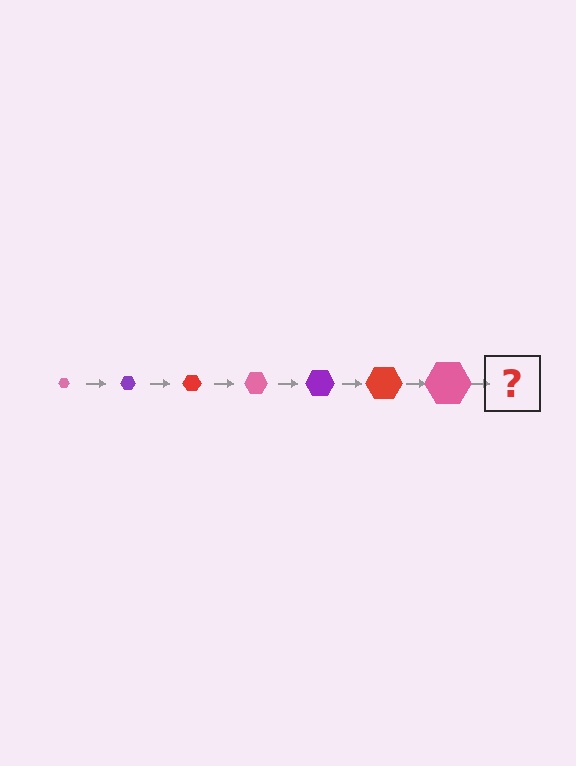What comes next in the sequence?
The next element should be a purple hexagon, larger than the previous one.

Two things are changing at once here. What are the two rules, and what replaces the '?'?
The two rules are that the hexagon grows larger each step and the color cycles through pink, purple, and red. The '?' should be a purple hexagon, larger than the previous one.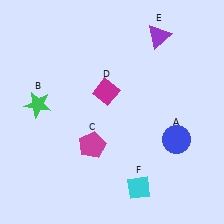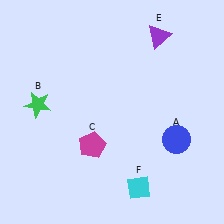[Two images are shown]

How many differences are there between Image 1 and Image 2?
There is 1 difference between the two images.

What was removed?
The magenta diamond (D) was removed in Image 2.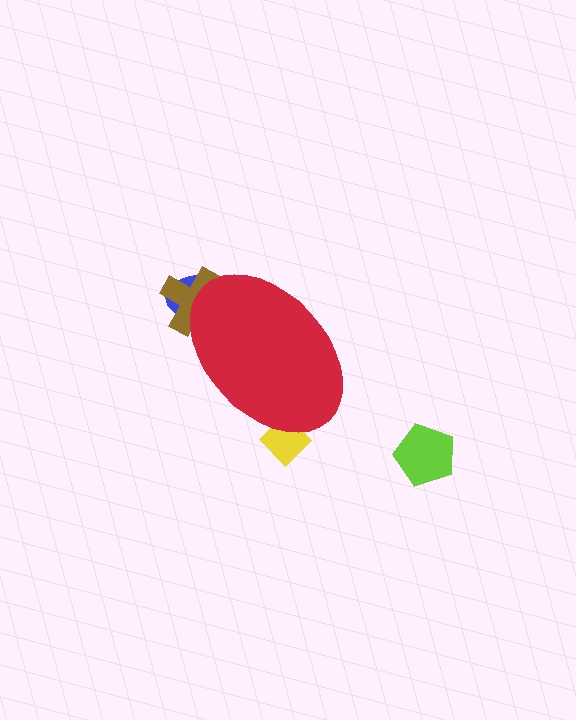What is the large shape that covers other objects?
A red ellipse.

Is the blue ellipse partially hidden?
Yes, the blue ellipse is partially hidden behind the red ellipse.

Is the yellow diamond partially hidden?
Yes, the yellow diamond is partially hidden behind the red ellipse.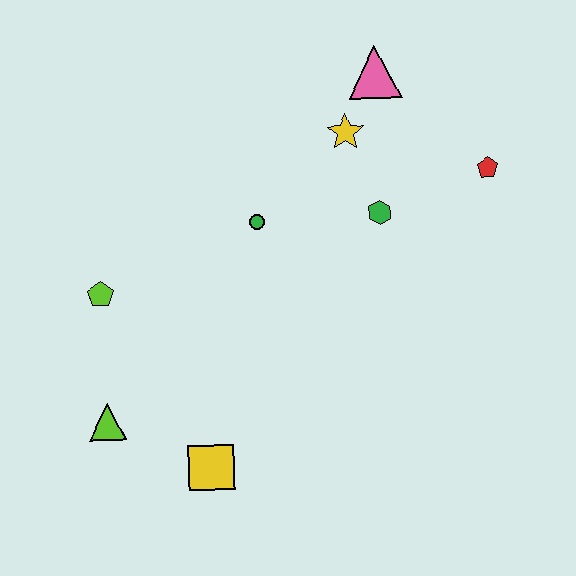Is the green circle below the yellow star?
Yes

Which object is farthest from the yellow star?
The lime triangle is farthest from the yellow star.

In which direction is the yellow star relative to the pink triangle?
The yellow star is below the pink triangle.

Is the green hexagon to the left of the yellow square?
No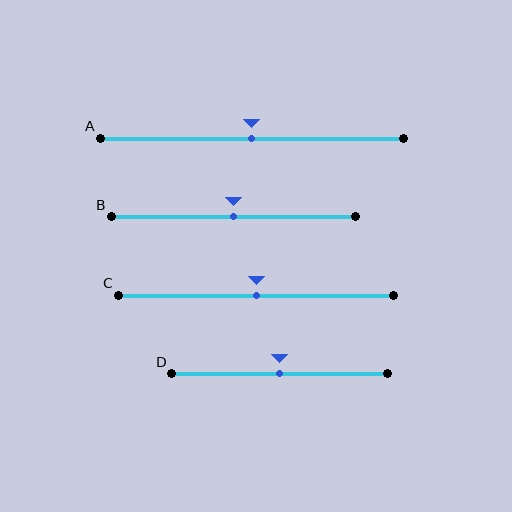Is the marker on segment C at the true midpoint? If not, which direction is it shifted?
Yes, the marker on segment C is at the true midpoint.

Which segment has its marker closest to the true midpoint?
Segment A has its marker closest to the true midpoint.